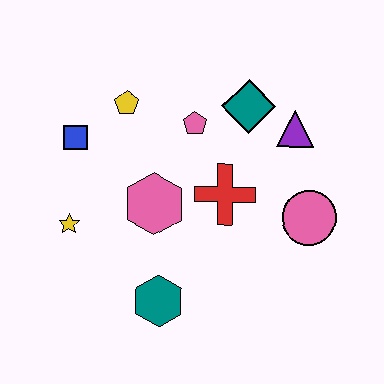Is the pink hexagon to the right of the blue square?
Yes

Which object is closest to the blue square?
The yellow pentagon is closest to the blue square.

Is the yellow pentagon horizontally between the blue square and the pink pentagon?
Yes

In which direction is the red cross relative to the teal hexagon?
The red cross is above the teal hexagon.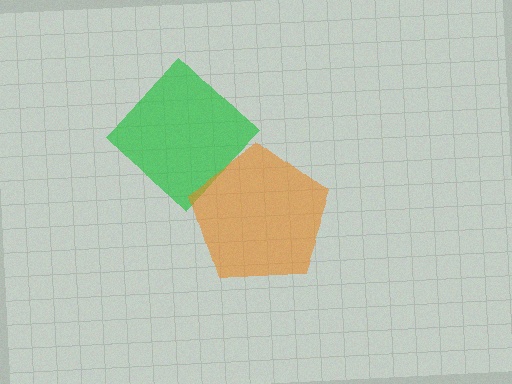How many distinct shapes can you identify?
There are 2 distinct shapes: a green diamond, an orange pentagon.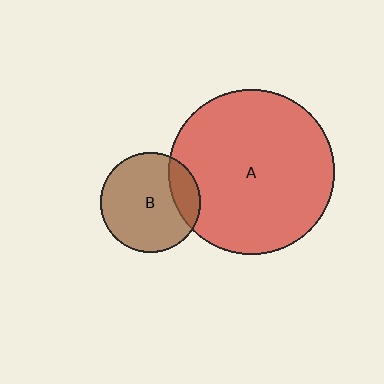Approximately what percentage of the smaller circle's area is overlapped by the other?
Approximately 20%.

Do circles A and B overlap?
Yes.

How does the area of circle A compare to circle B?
Approximately 2.7 times.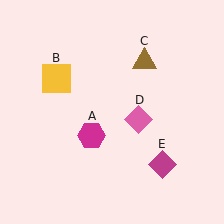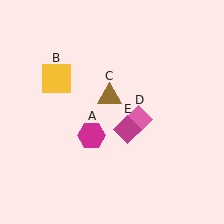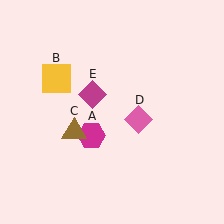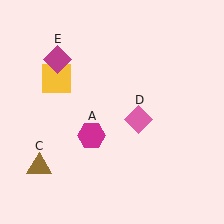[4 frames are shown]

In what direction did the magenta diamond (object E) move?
The magenta diamond (object E) moved up and to the left.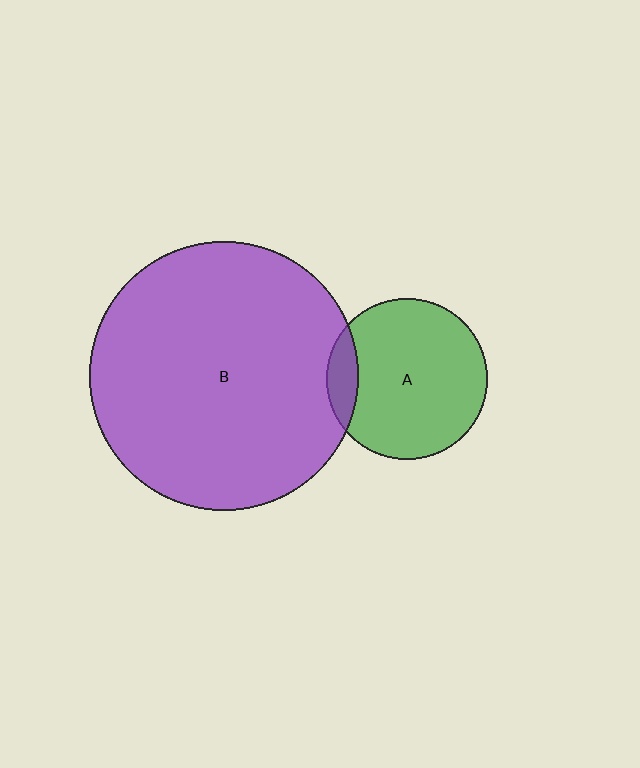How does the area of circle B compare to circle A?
Approximately 2.8 times.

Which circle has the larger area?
Circle B (purple).